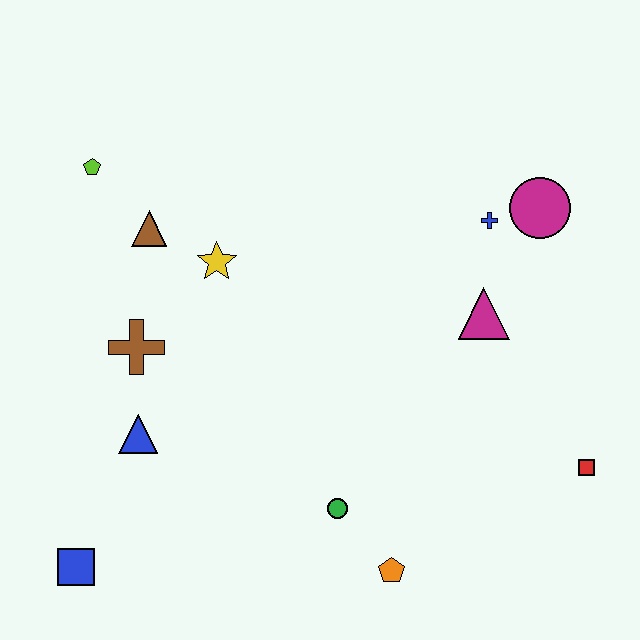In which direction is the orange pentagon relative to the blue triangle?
The orange pentagon is to the right of the blue triangle.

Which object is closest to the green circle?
The orange pentagon is closest to the green circle.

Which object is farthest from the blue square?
The magenta circle is farthest from the blue square.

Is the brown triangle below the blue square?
No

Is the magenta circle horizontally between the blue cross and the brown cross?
No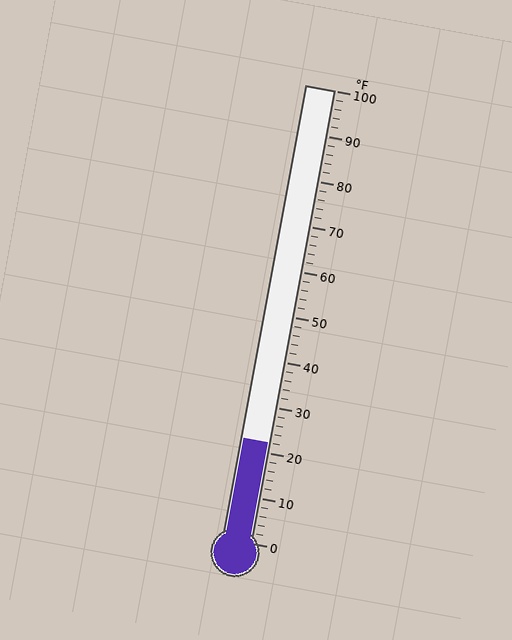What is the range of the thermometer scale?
The thermometer scale ranges from 0°F to 100°F.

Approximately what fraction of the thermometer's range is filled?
The thermometer is filled to approximately 20% of its range.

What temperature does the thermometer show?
The thermometer shows approximately 22°F.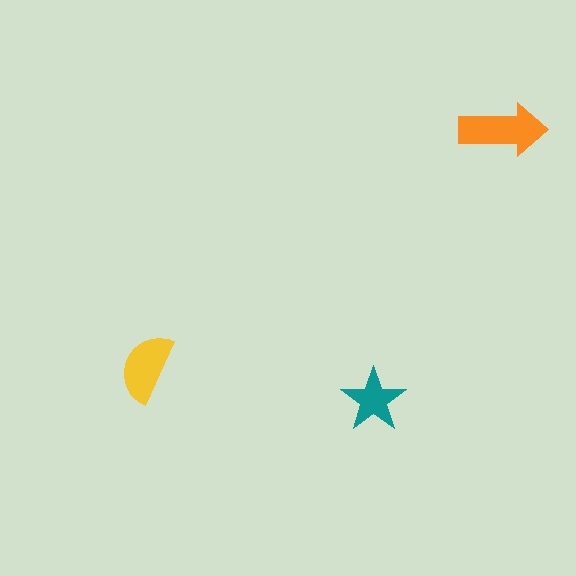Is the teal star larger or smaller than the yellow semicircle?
Smaller.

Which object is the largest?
The orange arrow.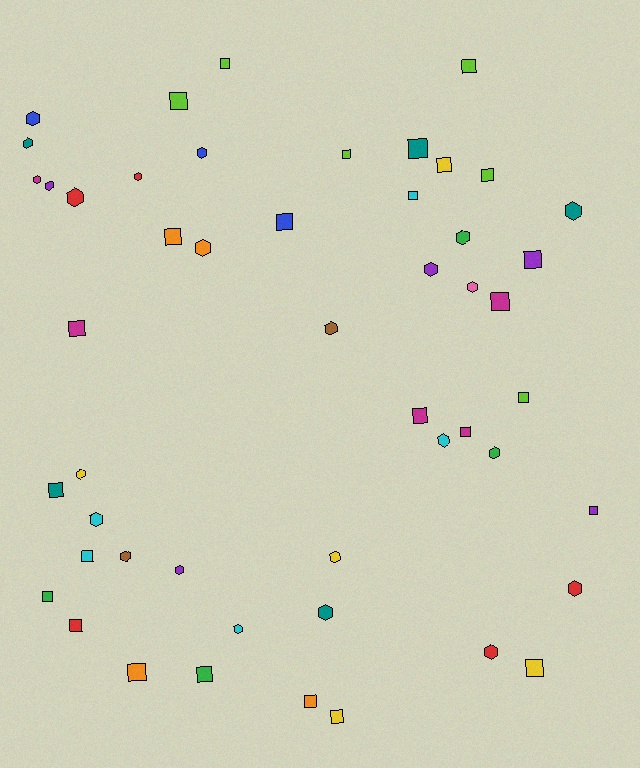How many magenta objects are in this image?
There are 5 magenta objects.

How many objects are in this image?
There are 50 objects.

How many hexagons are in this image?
There are 24 hexagons.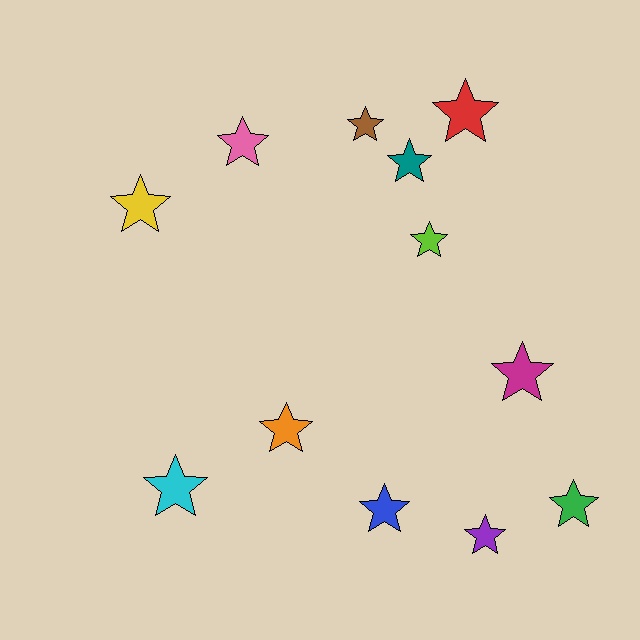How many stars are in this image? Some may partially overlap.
There are 12 stars.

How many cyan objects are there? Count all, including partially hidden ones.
There is 1 cyan object.